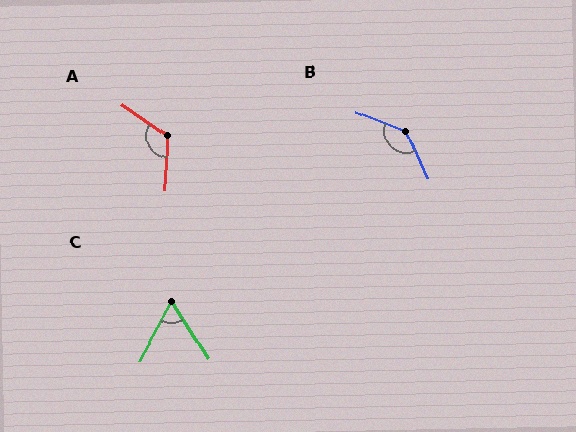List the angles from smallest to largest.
C (61°), A (121°), B (136°).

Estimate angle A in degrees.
Approximately 121 degrees.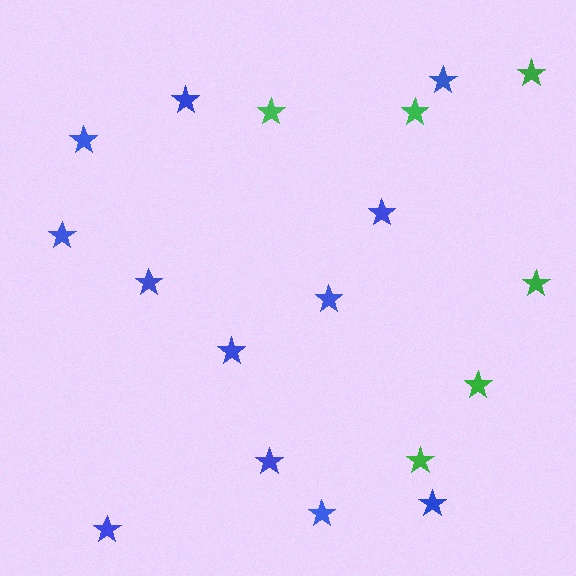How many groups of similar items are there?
There are 2 groups: one group of blue stars (12) and one group of green stars (6).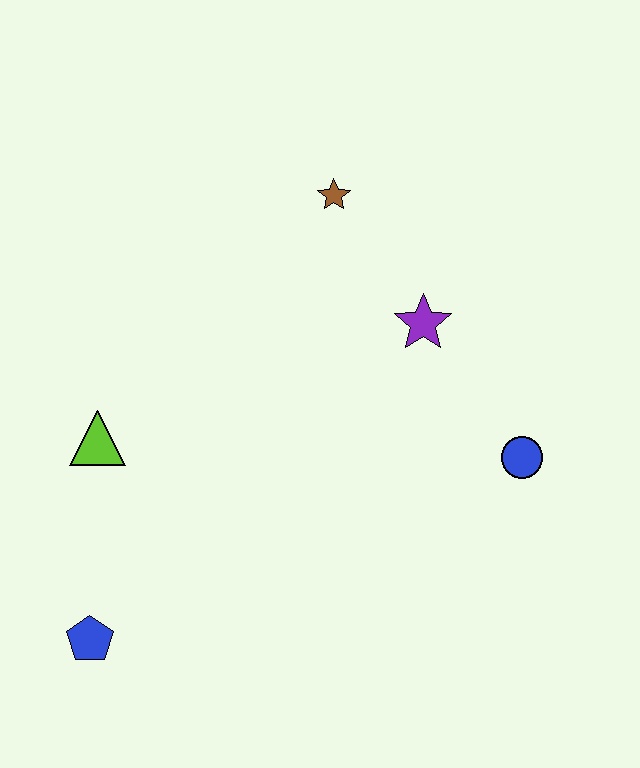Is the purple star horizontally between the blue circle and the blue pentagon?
Yes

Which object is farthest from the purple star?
The blue pentagon is farthest from the purple star.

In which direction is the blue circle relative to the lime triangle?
The blue circle is to the right of the lime triangle.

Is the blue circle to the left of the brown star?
No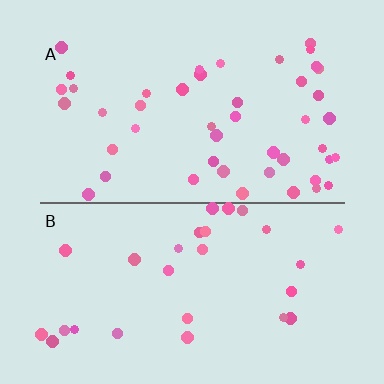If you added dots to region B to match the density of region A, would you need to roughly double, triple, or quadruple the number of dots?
Approximately double.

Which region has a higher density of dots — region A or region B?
A (the top).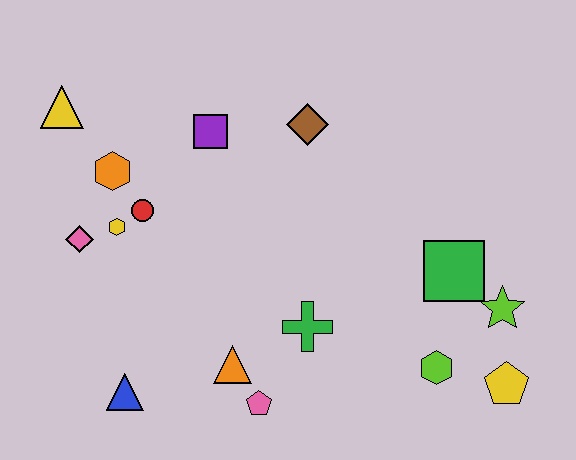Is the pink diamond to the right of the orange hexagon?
No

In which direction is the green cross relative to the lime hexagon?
The green cross is to the left of the lime hexagon.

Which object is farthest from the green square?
The yellow triangle is farthest from the green square.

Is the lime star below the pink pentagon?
No